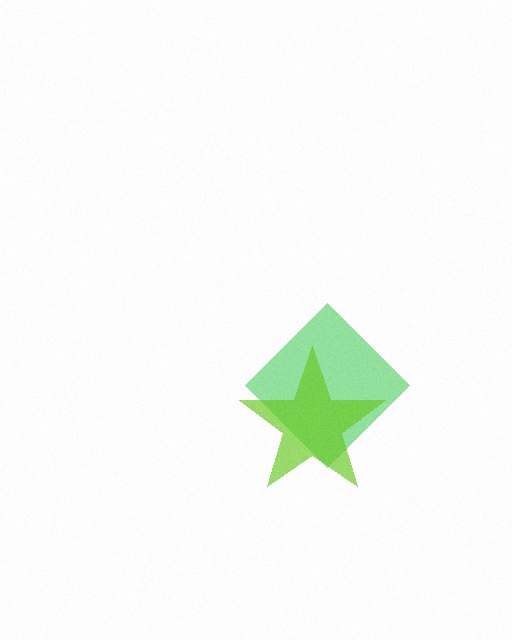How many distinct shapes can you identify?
There are 2 distinct shapes: a green diamond, a lime star.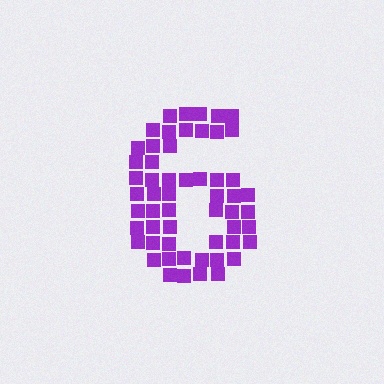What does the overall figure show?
The overall figure shows the digit 6.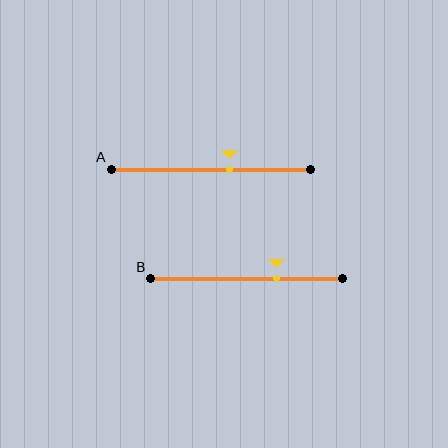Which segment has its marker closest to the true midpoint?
Segment A has its marker closest to the true midpoint.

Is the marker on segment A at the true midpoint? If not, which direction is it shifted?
No, the marker on segment A is shifted to the right by about 9% of the segment length.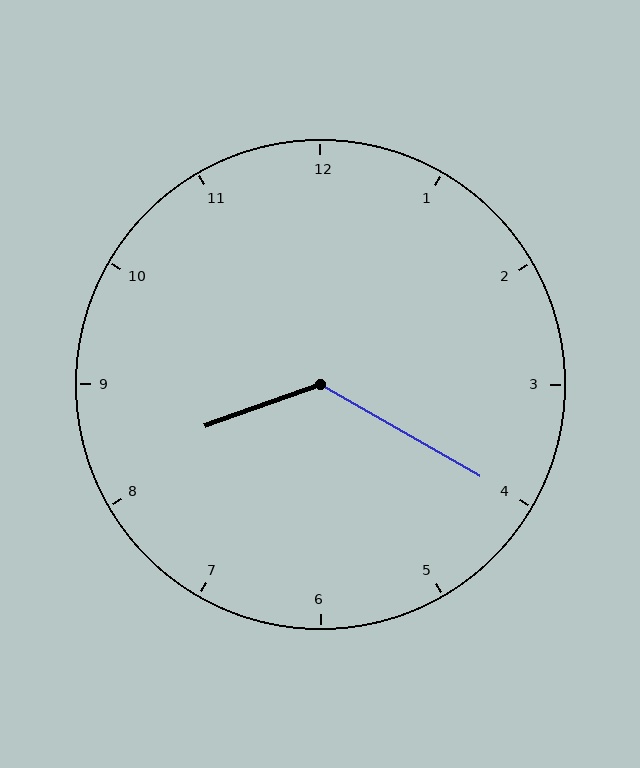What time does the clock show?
8:20.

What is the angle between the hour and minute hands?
Approximately 130 degrees.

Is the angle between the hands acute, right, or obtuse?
It is obtuse.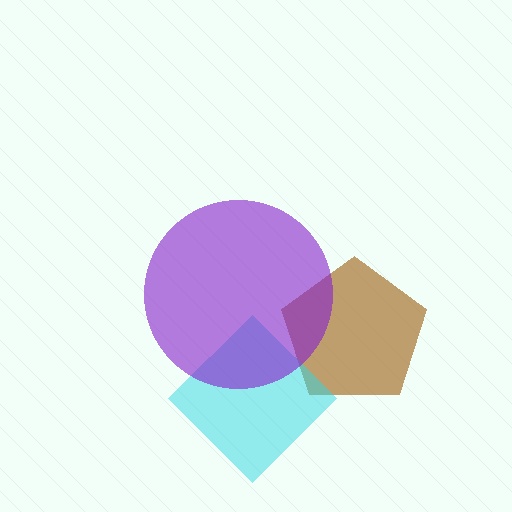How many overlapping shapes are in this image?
There are 3 overlapping shapes in the image.